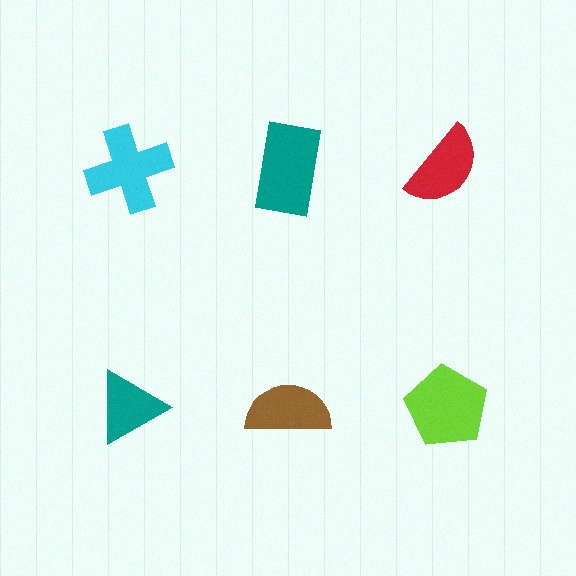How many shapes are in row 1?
3 shapes.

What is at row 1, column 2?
A teal rectangle.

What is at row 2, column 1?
A teal triangle.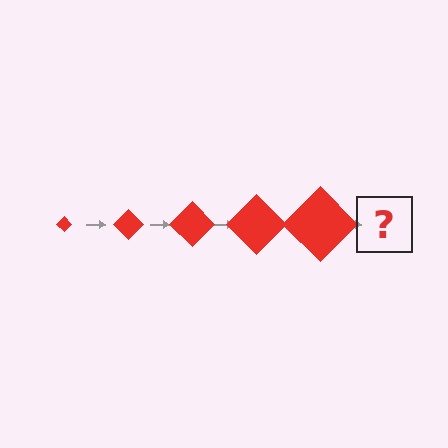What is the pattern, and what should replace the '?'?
The pattern is that the diamond gets progressively larger each step. The '?' should be a red diamond, larger than the previous one.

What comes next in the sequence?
The next element should be a red diamond, larger than the previous one.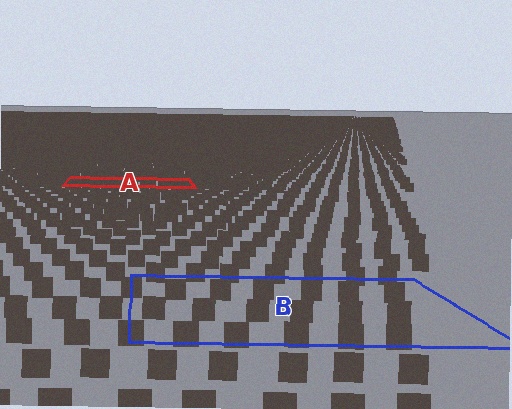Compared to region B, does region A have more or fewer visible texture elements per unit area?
Region A has more texture elements per unit area — they are packed more densely because it is farther away.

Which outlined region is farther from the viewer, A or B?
Region A is farther from the viewer — the texture elements inside it appear smaller and more densely packed.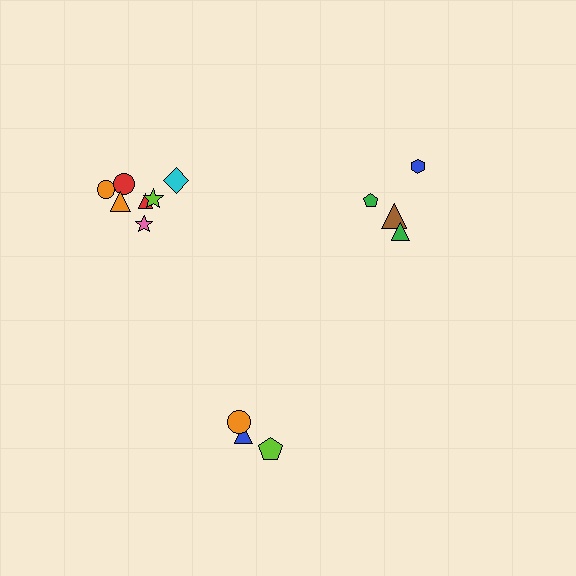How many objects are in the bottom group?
There are 3 objects.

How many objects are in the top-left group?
There are 7 objects.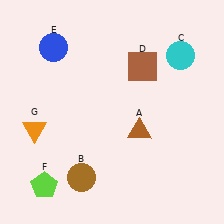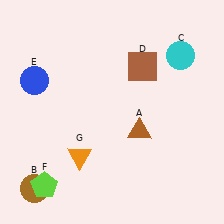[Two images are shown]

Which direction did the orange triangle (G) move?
The orange triangle (G) moved right.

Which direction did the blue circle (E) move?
The blue circle (E) moved down.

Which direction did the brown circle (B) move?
The brown circle (B) moved left.